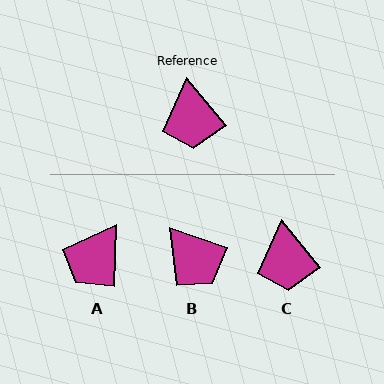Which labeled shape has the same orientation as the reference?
C.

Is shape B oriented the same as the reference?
No, it is off by about 32 degrees.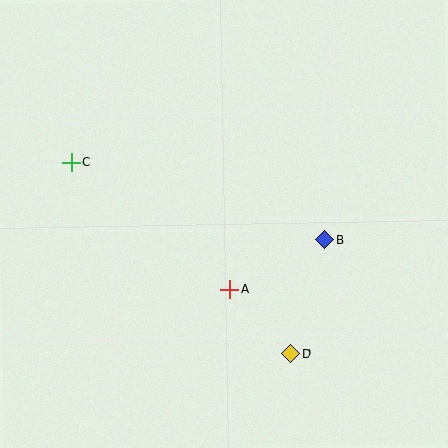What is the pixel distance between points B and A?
The distance between B and A is 107 pixels.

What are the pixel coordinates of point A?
Point A is at (230, 289).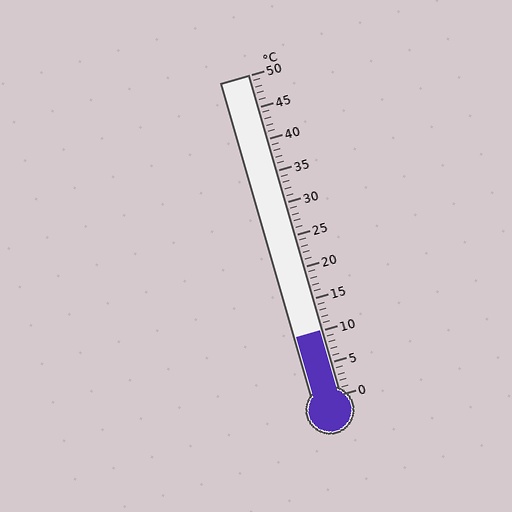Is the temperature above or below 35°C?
The temperature is below 35°C.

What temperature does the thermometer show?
The thermometer shows approximately 10°C.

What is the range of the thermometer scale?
The thermometer scale ranges from 0°C to 50°C.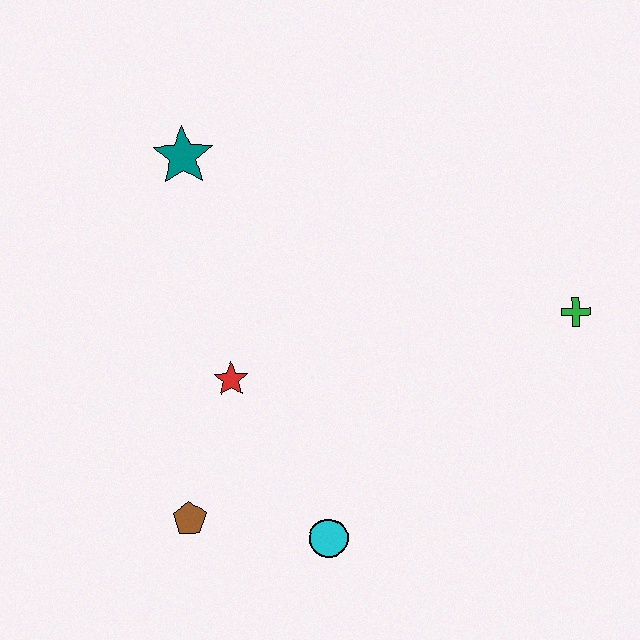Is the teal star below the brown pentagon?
No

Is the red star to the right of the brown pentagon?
Yes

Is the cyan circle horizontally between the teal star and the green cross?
Yes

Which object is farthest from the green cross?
The brown pentagon is farthest from the green cross.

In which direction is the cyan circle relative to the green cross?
The cyan circle is to the left of the green cross.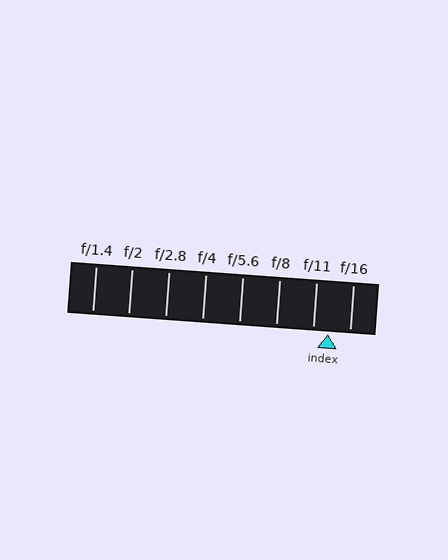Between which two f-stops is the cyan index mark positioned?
The index mark is between f/11 and f/16.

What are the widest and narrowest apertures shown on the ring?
The widest aperture shown is f/1.4 and the narrowest is f/16.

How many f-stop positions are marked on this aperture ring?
There are 8 f-stop positions marked.